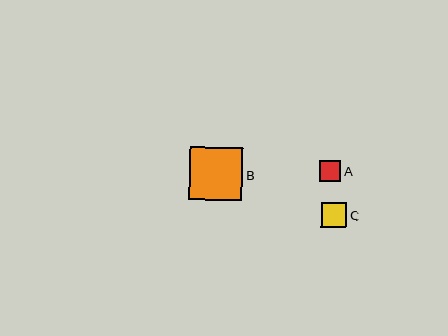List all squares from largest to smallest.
From largest to smallest: B, C, A.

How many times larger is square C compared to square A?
Square C is approximately 1.2 times the size of square A.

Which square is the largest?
Square B is the largest with a size of approximately 53 pixels.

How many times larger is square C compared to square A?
Square C is approximately 1.2 times the size of square A.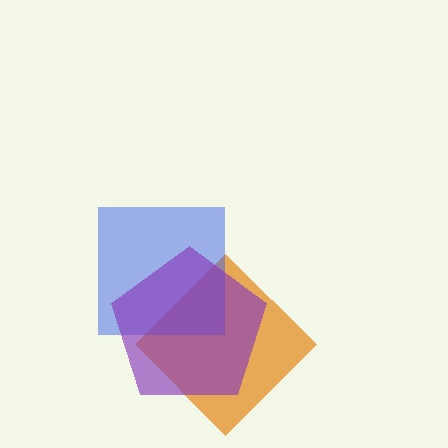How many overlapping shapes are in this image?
There are 3 overlapping shapes in the image.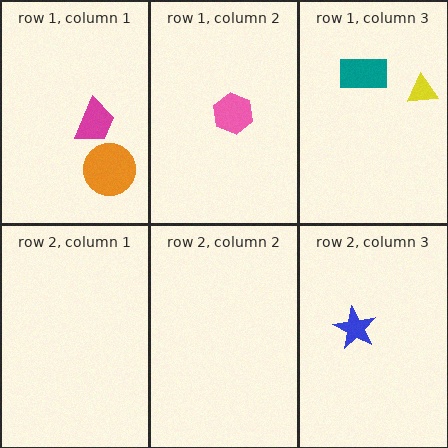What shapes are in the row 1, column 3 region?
The teal rectangle, the yellow triangle.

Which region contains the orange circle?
The row 1, column 1 region.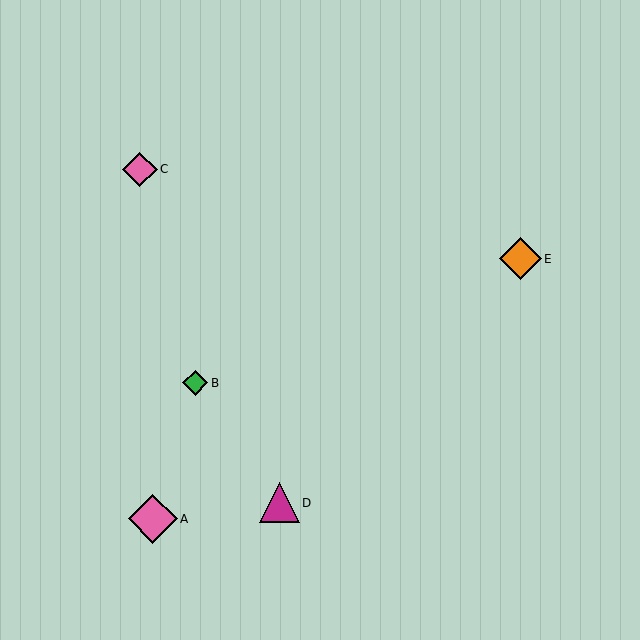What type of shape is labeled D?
Shape D is a magenta triangle.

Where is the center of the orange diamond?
The center of the orange diamond is at (521, 259).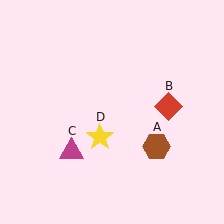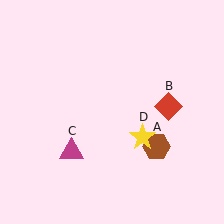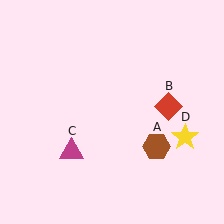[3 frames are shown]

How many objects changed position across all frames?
1 object changed position: yellow star (object D).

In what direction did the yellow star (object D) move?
The yellow star (object D) moved right.